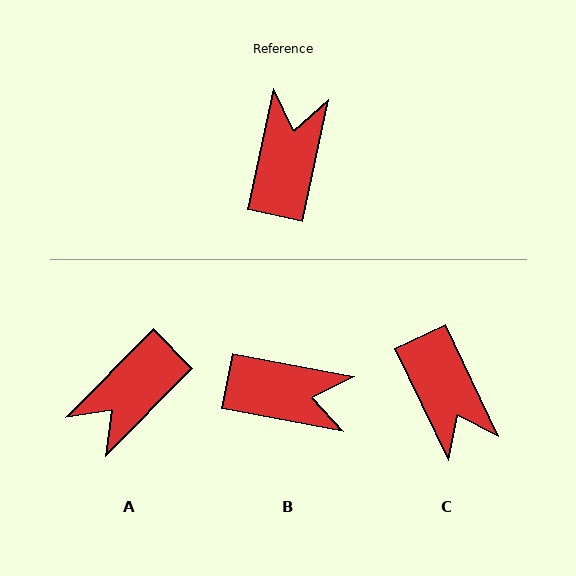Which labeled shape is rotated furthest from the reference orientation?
A, about 147 degrees away.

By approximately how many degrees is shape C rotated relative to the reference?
Approximately 143 degrees clockwise.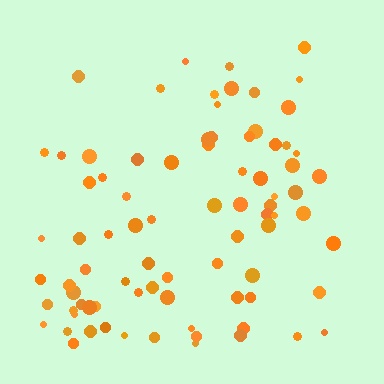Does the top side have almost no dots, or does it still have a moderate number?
Still a moderate number, just noticeably fewer than the bottom.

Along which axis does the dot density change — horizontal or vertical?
Vertical.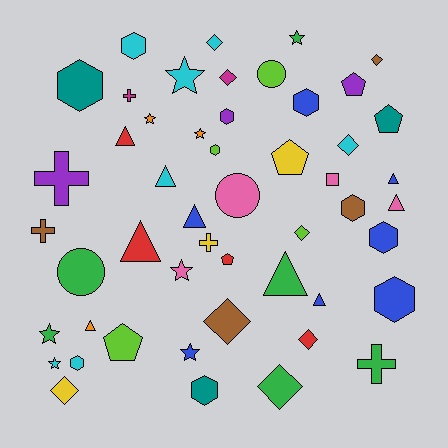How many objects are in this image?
There are 50 objects.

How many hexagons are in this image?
There are 10 hexagons.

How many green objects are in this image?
There are 6 green objects.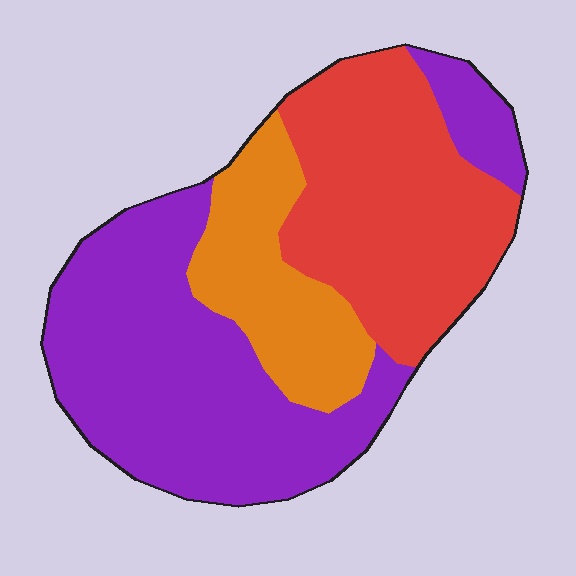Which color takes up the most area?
Purple, at roughly 45%.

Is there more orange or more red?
Red.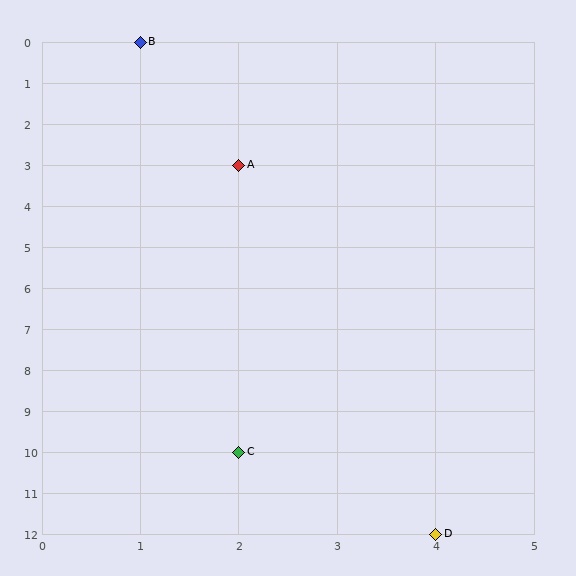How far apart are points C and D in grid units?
Points C and D are 2 columns and 2 rows apart (about 2.8 grid units diagonally).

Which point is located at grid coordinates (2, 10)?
Point C is at (2, 10).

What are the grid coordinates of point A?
Point A is at grid coordinates (2, 3).